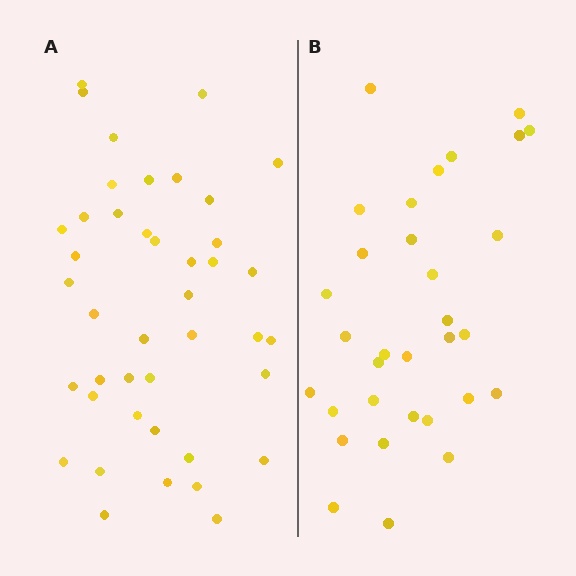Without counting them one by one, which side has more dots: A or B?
Region A (the left region) has more dots.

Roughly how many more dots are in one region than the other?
Region A has roughly 10 or so more dots than region B.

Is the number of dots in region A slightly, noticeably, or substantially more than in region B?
Region A has noticeably more, but not dramatically so. The ratio is roughly 1.3 to 1.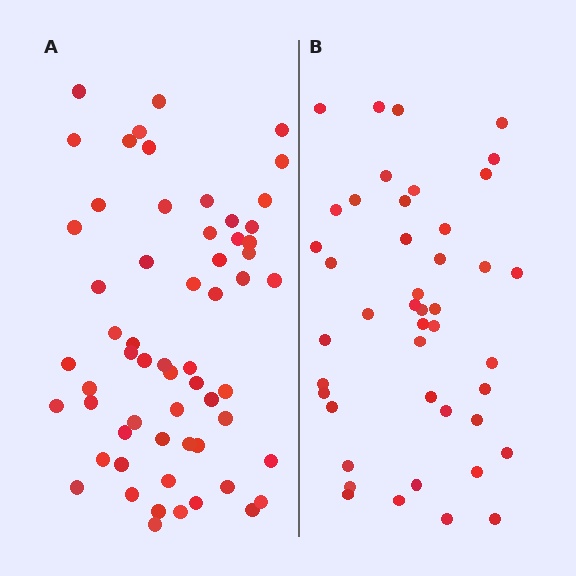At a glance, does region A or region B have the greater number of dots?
Region A (the left region) has more dots.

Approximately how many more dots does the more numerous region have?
Region A has approximately 15 more dots than region B.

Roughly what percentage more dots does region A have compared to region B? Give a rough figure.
About 35% more.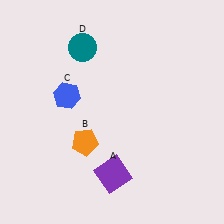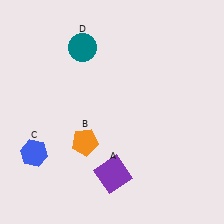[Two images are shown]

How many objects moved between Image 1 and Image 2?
1 object moved between the two images.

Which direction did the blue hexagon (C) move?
The blue hexagon (C) moved down.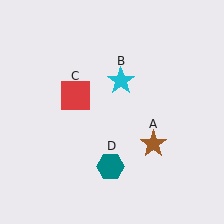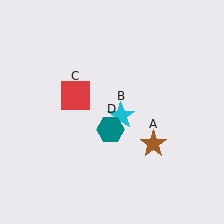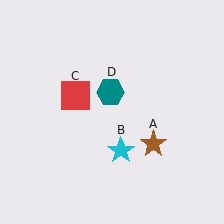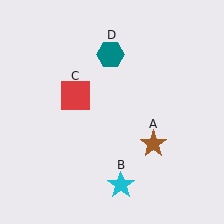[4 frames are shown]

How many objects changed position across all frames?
2 objects changed position: cyan star (object B), teal hexagon (object D).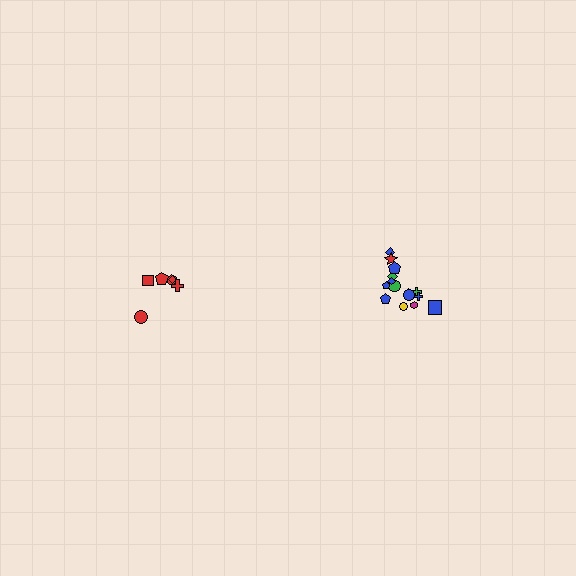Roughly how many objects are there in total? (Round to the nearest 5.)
Roughly 20 objects in total.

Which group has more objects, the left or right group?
The right group.